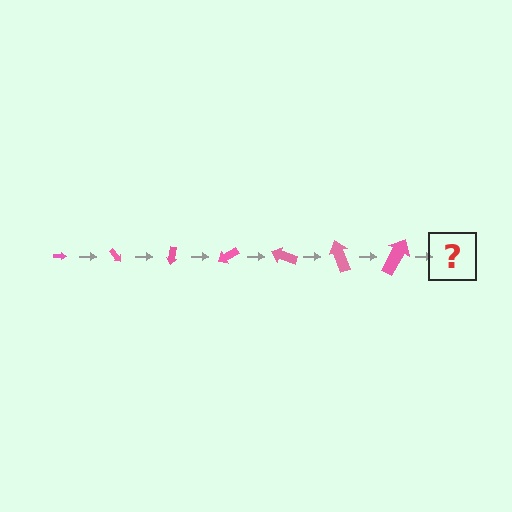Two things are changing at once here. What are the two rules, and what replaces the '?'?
The two rules are that the arrow grows larger each step and it rotates 50 degrees each step. The '?' should be an arrow, larger than the previous one and rotated 350 degrees from the start.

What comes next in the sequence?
The next element should be an arrow, larger than the previous one and rotated 350 degrees from the start.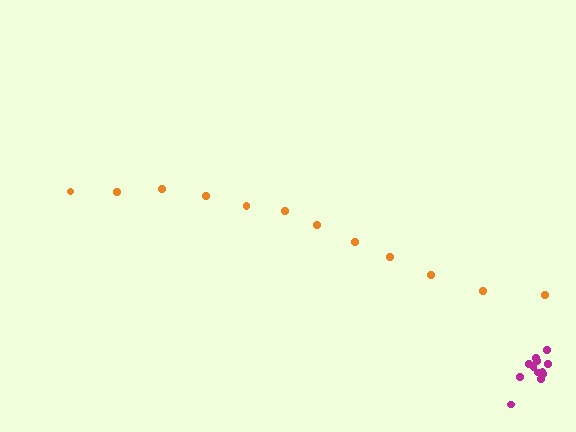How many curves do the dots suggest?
There are 2 distinct paths.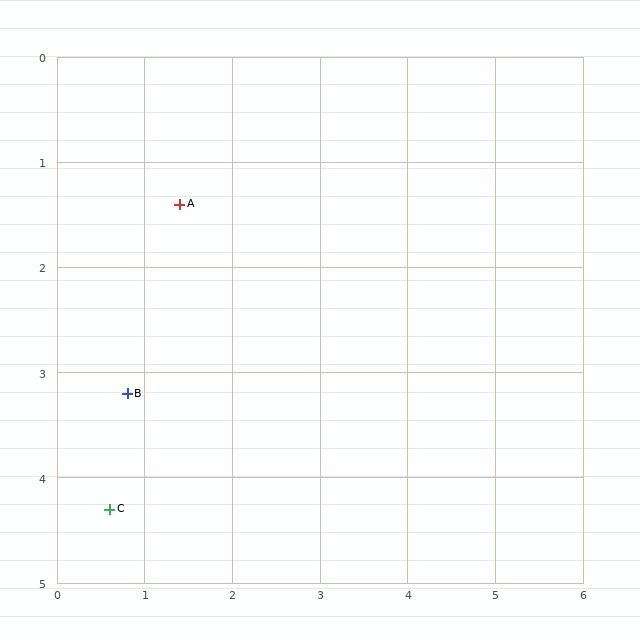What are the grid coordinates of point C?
Point C is at approximately (0.6, 4.3).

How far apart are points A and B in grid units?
Points A and B are about 1.9 grid units apart.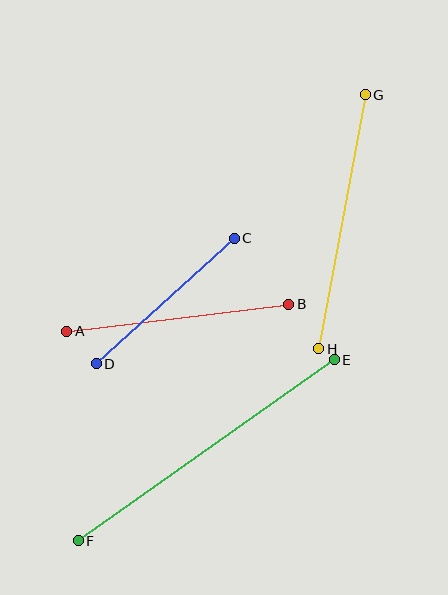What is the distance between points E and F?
The distance is approximately 313 pixels.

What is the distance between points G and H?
The distance is approximately 258 pixels.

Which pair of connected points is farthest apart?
Points E and F are farthest apart.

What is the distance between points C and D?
The distance is approximately 187 pixels.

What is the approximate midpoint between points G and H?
The midpoint is at approximately (342, 222) pixels.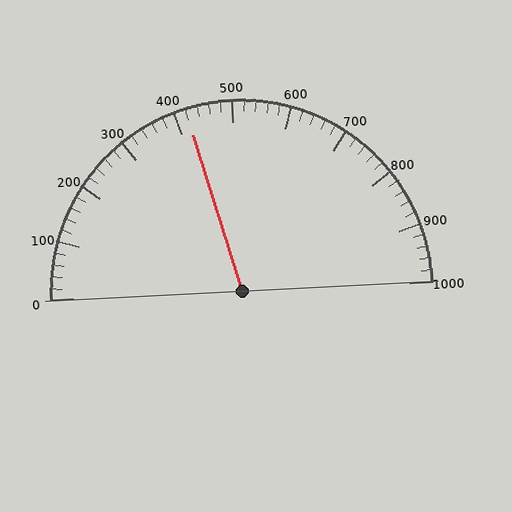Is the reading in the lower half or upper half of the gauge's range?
The reading is in the lower half of the range (0 to 1000).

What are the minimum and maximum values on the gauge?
The gauge ranges from 0 to 1000.